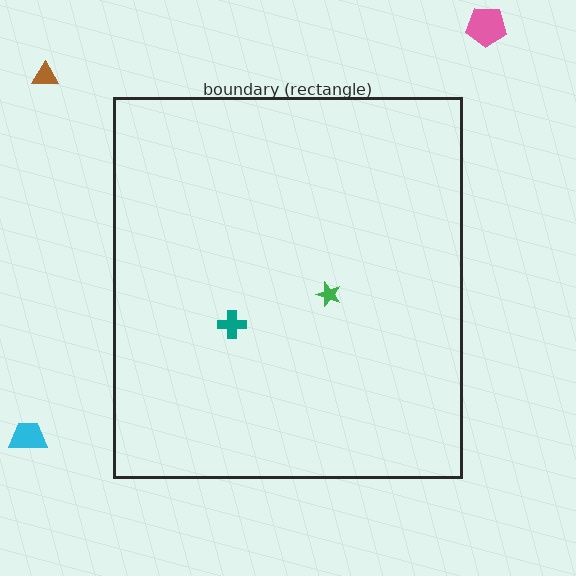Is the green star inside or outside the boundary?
Inside.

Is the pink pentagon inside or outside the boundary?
Outside.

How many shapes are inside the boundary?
2 inside, 3 outside.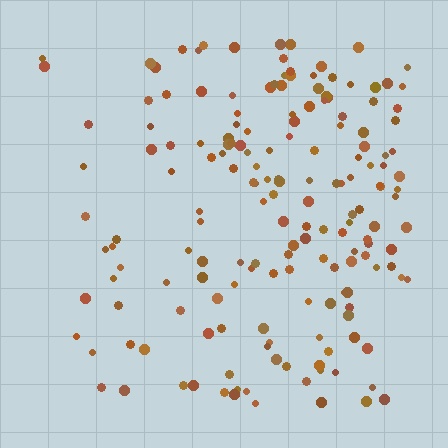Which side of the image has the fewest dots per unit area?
The left.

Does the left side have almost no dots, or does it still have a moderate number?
Still a moderate number, just noticeably fewer than the right.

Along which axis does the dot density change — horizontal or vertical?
Horizontal.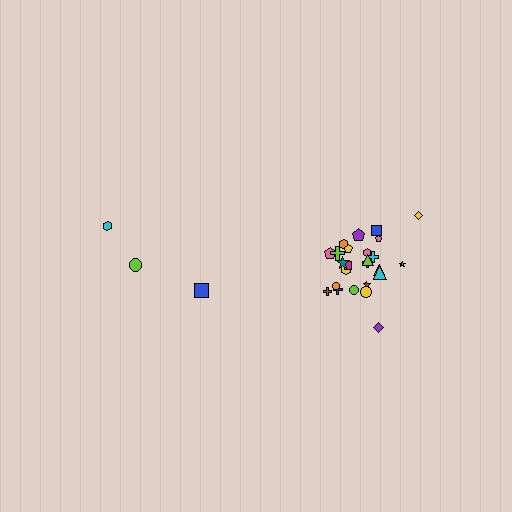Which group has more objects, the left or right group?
The right group.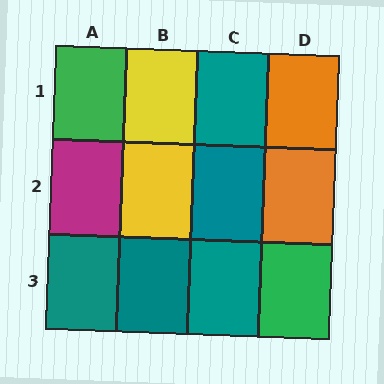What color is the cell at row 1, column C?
Teal.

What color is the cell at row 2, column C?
Teal.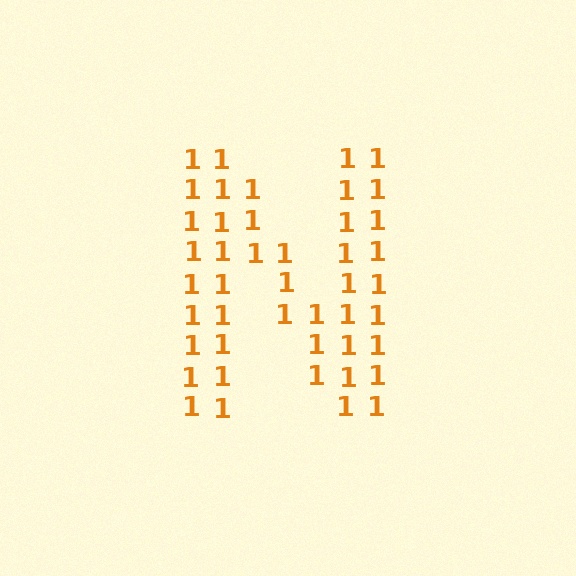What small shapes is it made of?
It is made of small digit 1's.